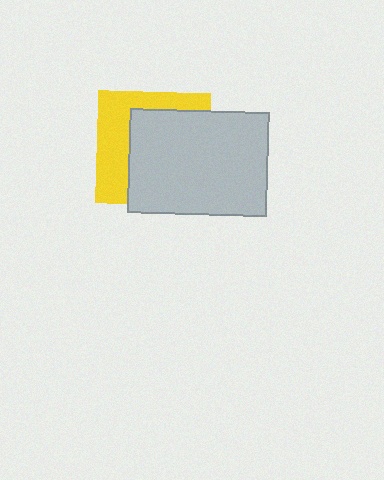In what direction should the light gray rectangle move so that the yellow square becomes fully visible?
The light gray rectangle should move toward the lower-right. That is the shortest direction to clear the overlap and leave the yellow square fully visible.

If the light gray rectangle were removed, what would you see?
You would see the complete yellow square.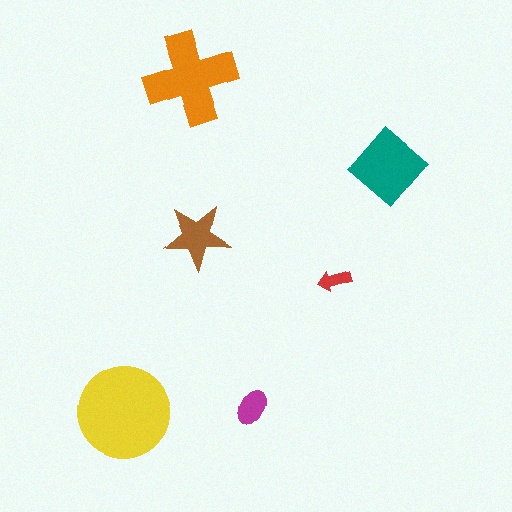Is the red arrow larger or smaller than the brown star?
Smaller.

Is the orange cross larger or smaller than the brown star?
Larger.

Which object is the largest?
The yellow circle.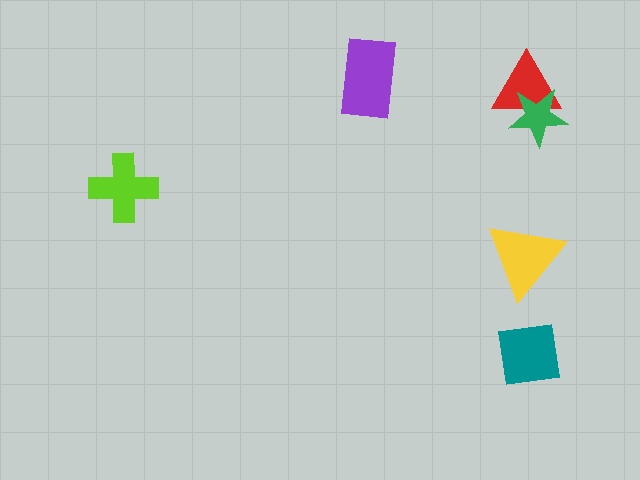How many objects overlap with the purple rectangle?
0 objects overlap with the purple rectangle.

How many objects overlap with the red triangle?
1 object overlaps with the red triangle.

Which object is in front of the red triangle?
The green star is in front of the red triangle.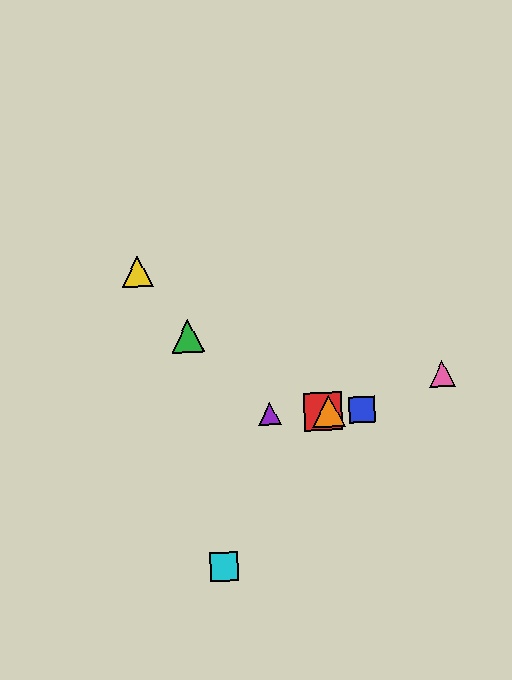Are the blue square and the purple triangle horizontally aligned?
Yes, both are at y≈410.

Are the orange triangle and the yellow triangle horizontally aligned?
No, the orange triangle is at y≈411 and the yellow triangle is at y≈271.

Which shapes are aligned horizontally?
The red square, the blue square, the purple triangle, the orange triangle are aligned horizontally.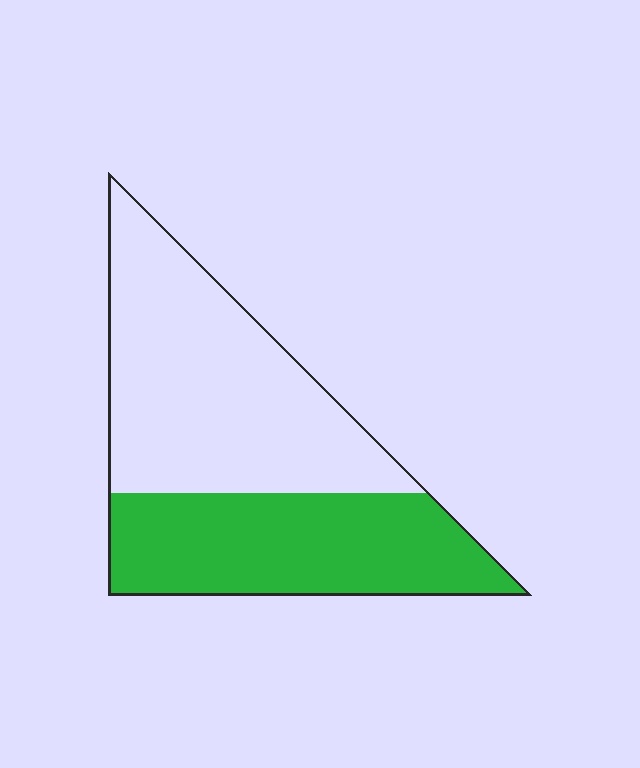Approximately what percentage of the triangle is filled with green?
Approximately 45%.